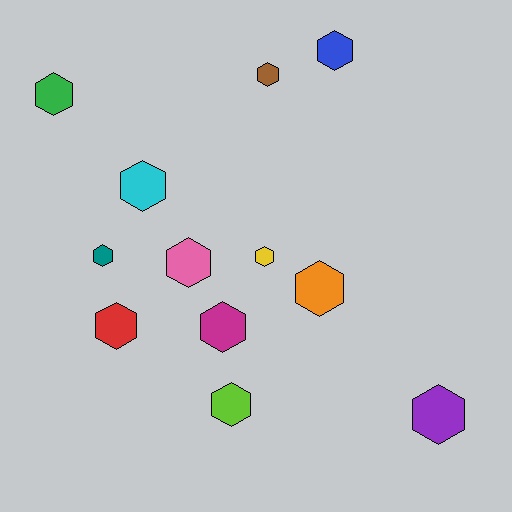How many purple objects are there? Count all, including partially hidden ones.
There is 1 purple object.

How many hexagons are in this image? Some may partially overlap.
There are 12 hexagons.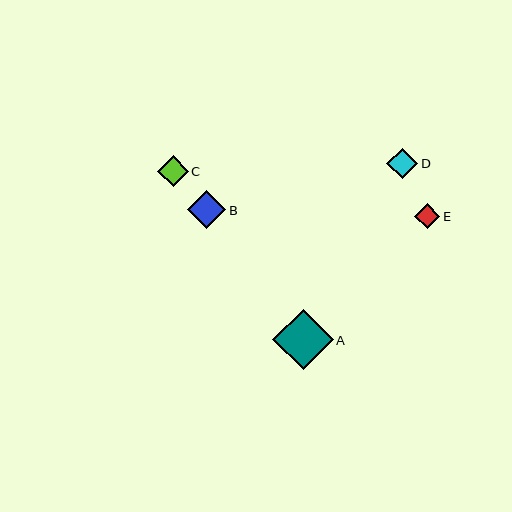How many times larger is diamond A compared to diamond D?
Diamond A is approximately 2.0 times the size of diamond D.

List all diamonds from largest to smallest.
From largest to smallest: A, B, D, C, E.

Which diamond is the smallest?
Diamond E is the smallest with a size of approximately 25 pixels.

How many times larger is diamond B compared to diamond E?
Diamond B is approximately 1.5 times the size of diamond E.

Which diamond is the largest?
Diamond A is the largest with a size of approximately 61 pixels.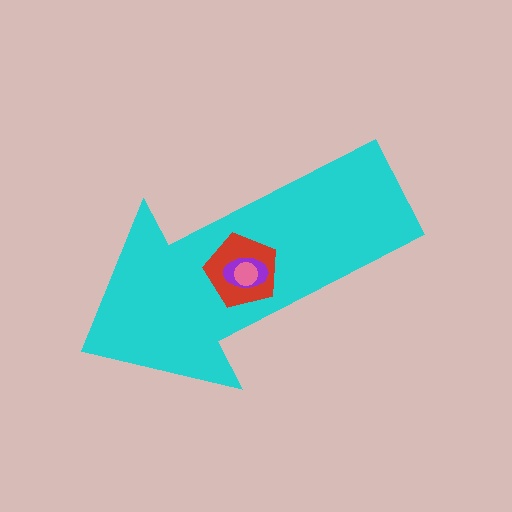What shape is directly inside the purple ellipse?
The pink circle.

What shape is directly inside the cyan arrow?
The red pentagon.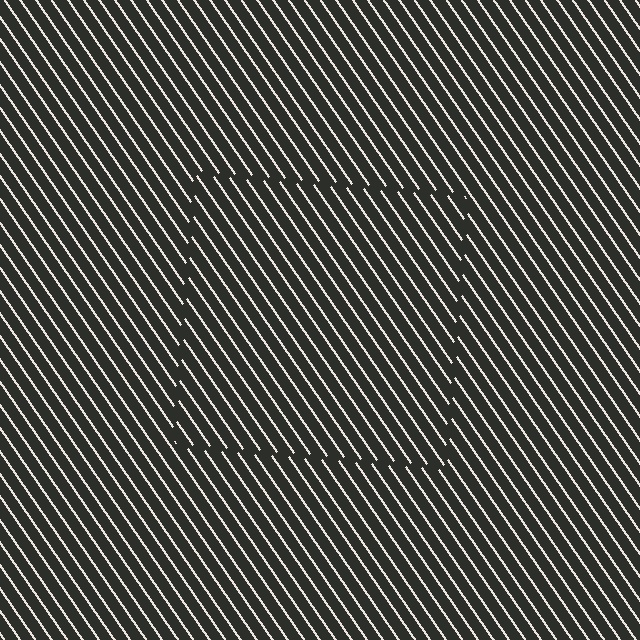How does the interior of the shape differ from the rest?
The interior of the shape contains the same grating, shifted by half a period — the contour is defined by the phase discontinuity where line-ends from the inner and outer gratings abut.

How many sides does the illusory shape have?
4 sides — the line-ends trace a square.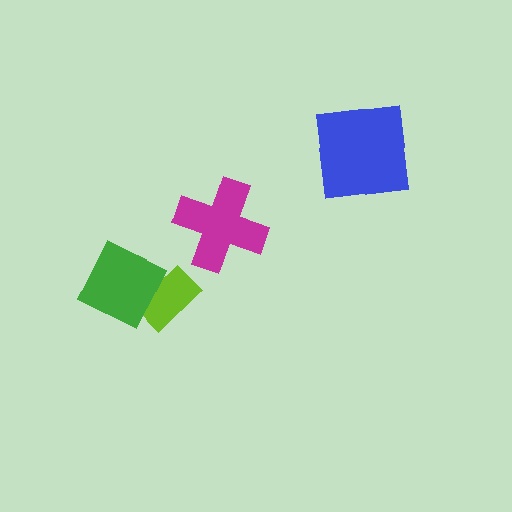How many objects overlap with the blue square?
0 objects overlap with the blue square.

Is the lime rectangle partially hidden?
Yes, it is partially covered by another shape.